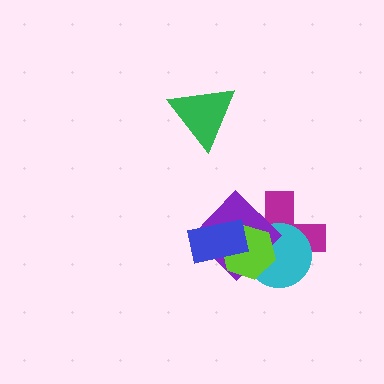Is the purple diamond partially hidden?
Yes, it is partially covered by another shape.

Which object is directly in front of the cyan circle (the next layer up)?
The purple diamond is directly in front of the cyan circle.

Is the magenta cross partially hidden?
Yes, it is partially covered by another shape.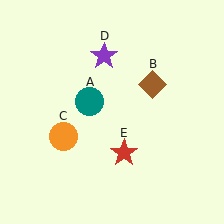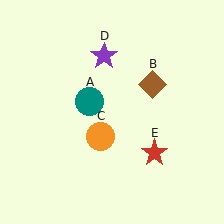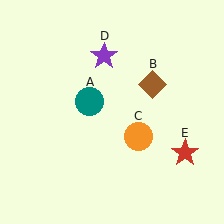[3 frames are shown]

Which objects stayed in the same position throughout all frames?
Teal circle (object A) and brown diamond (object B) and purple star (object D) remained stationary.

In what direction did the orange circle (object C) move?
The orange circle (object C) moved right.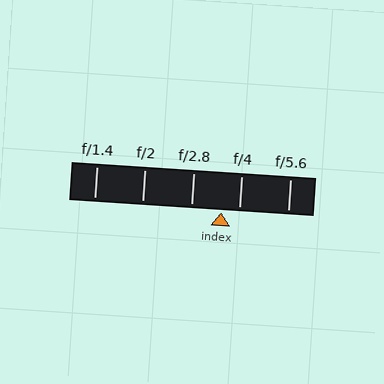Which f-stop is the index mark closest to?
The index mark is closest to f/4.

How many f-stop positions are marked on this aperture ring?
There are 5 f-stop positions marked.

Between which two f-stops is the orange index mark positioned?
The index mark is between f/2.8 and f/4.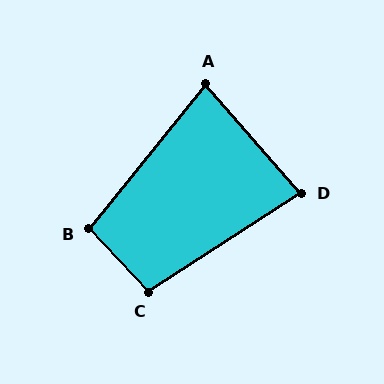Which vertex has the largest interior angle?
C, at approximately 100 degrees.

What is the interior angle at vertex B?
Approximately 98 degrees (obtuse).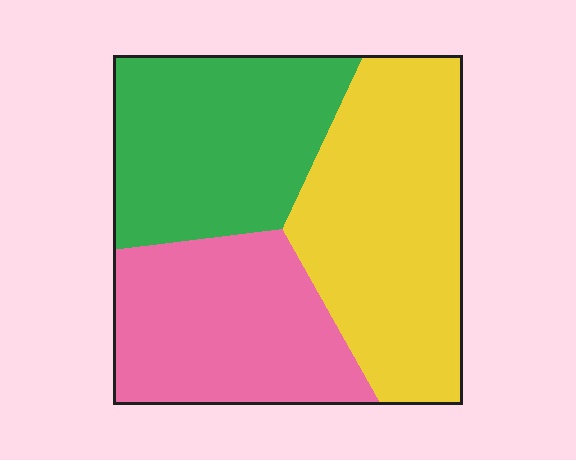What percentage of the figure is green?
Green covers 31% of the figure.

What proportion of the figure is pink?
Pink covers about 30% of the figure.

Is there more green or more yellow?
Yellow.